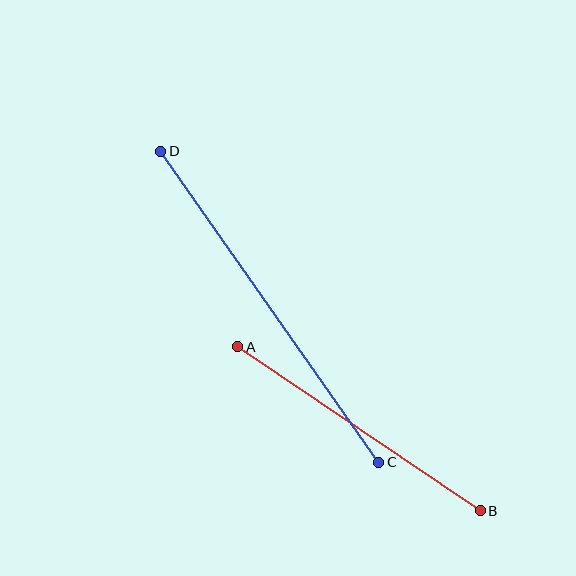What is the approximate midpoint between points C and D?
The midpoint is at approximately (270, 307) pixels.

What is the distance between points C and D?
The distance is approximately 380 pixels.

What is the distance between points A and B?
The distance is approximately 293 pixels.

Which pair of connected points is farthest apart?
Points C and D are farthest apart.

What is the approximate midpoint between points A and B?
The midpoint is at approximately (359, 429) pixels.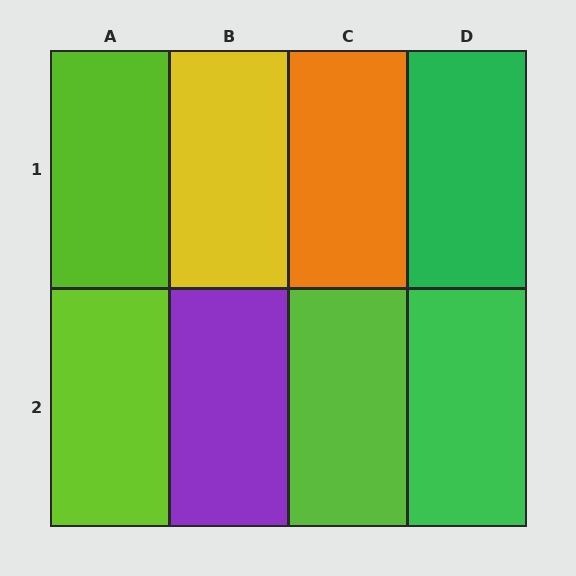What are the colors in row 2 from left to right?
Lime, purple, lime, green.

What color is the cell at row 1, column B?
Yellow.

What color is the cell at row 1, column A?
Lime.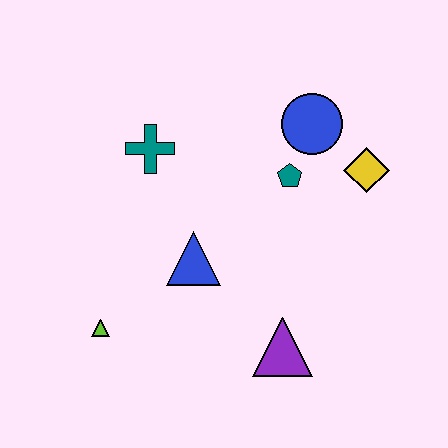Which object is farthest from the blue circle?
The lime triangle is farthest from the blue circle.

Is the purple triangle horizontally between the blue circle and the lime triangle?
Yes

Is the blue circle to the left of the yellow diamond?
Yes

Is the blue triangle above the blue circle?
No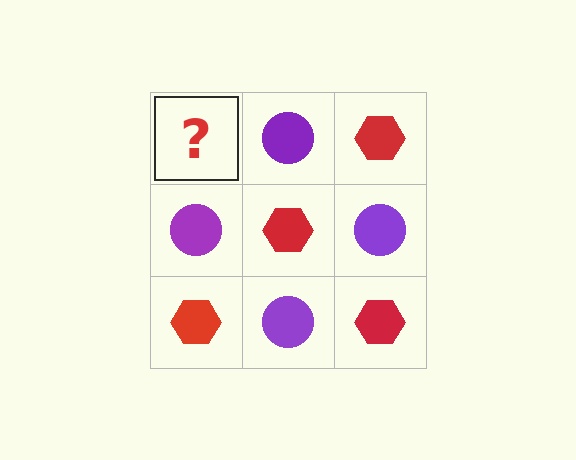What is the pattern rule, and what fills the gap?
The rule is that it alternates red hexagon and purple circle in a checkerboard pattern. The gap should be filled with a red hexagon.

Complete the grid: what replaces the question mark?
The question mark should be replaced with a red hexagon.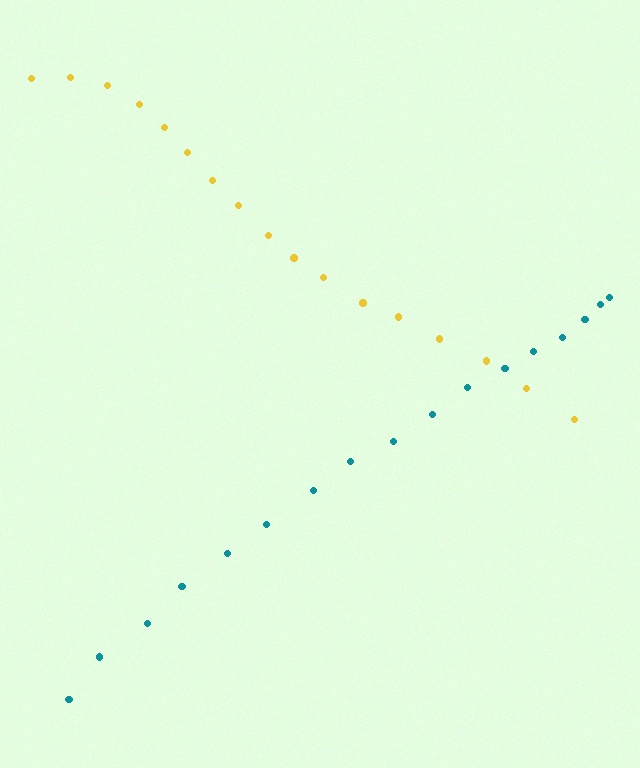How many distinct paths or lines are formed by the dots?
There are 2 distinct paths.